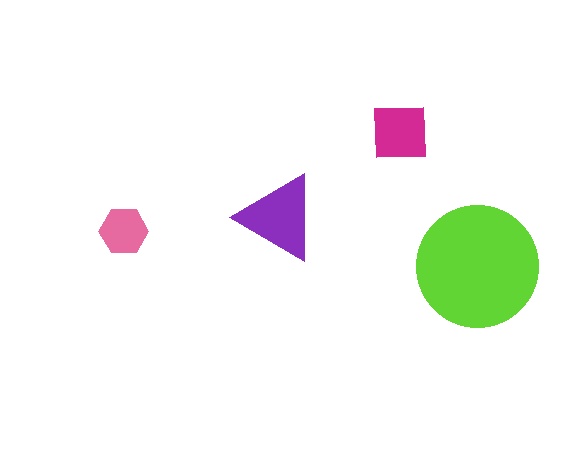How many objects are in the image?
There are 4 objects in the image.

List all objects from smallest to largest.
The pink hexagon, the magenta square, the purple triangle, the lime circle.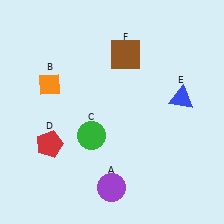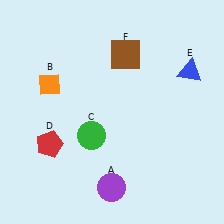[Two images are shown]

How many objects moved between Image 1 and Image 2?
1 object moved between the two images.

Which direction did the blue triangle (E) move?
The blue triangle (E) moved up.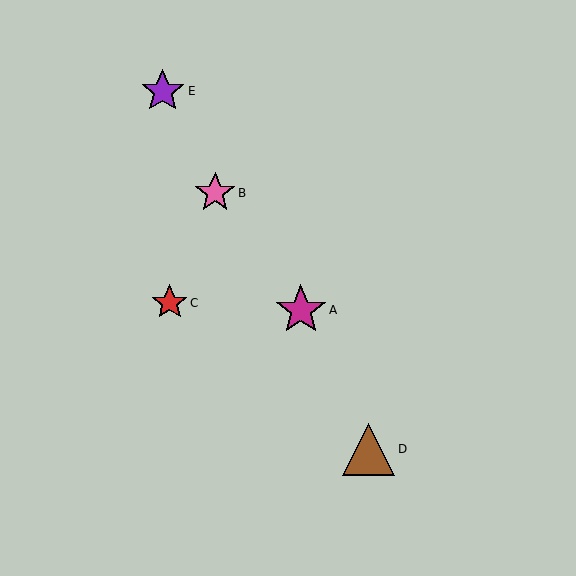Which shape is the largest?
The brown triangle (labeled D) is the largest.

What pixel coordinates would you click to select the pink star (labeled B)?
Click at (215, 193) to select the pink star B.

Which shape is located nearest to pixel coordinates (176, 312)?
The red star (labeled C) at (170, 303) is nearest to that location.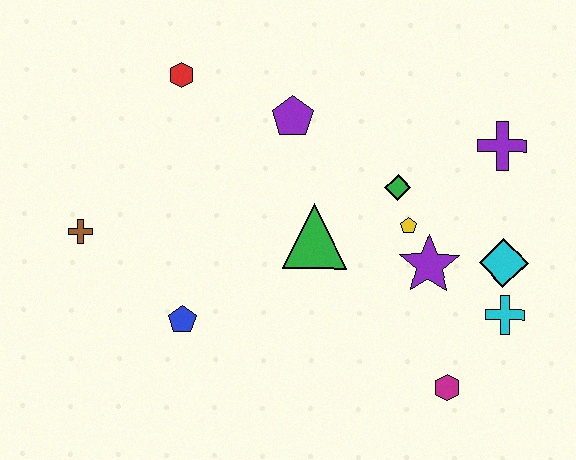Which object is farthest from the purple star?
The brown cross is farthest from the purple star.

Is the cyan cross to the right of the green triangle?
Yes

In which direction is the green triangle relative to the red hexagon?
The green triangle is below the red hexagon.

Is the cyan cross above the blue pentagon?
Yes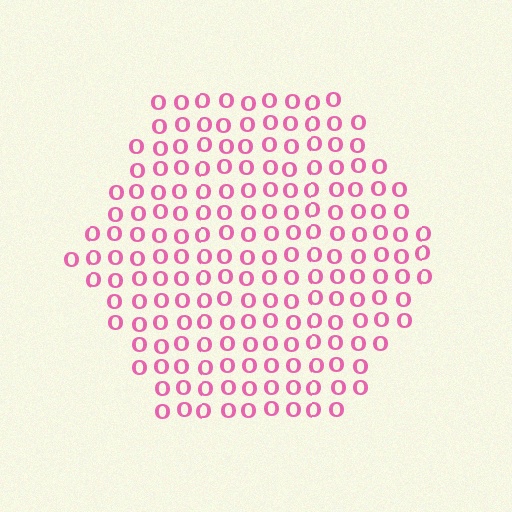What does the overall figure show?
The overall figure shows a hexagon.